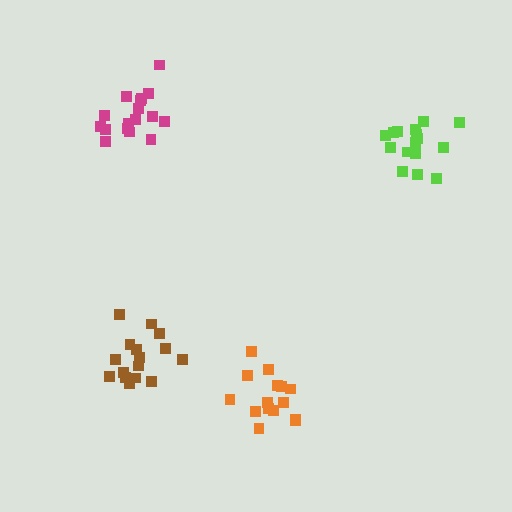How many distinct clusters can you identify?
There are 4 distinct clusters.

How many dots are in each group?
Group 1: 17 dots, Group 2: 16 dots, Group 3: 16 dots, Group 4: 15 dots (64 total).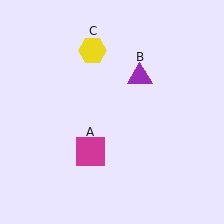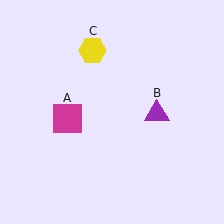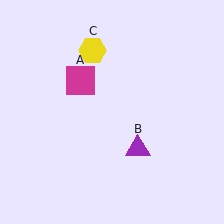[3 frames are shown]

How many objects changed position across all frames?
2 objects changed position: magenta square (object A), purple triangle (object B).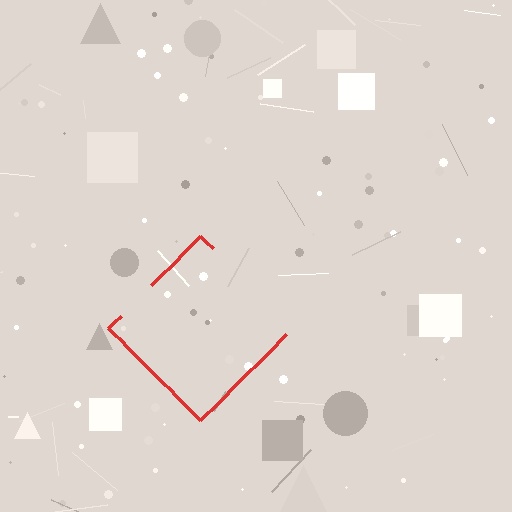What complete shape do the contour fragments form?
The contour fragments form a diamond.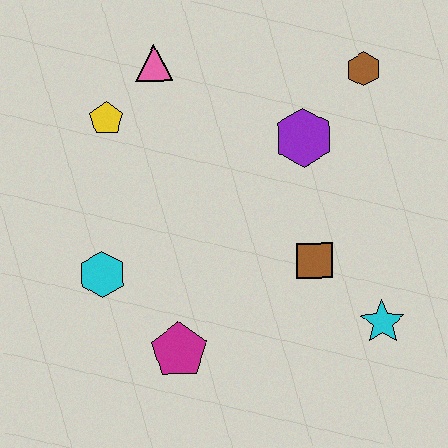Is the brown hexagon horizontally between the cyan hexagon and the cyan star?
Yes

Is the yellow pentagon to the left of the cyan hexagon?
No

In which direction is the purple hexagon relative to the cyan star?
The purple hexagon is above the cyan star.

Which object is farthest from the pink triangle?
The cyan star is farthest from the pink triangle.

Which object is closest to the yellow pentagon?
The pink triangle is closest to the yellow pentagon.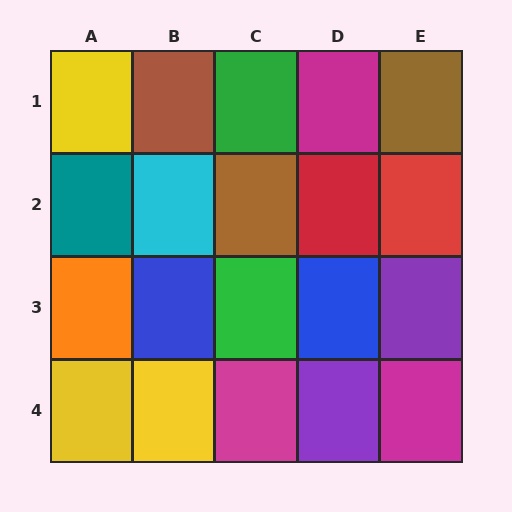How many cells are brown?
3 cells are brown.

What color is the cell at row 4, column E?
Magenta.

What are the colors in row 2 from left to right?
Teal, cyan, brown, red, red.